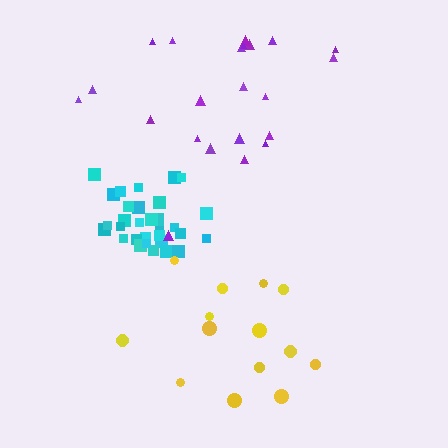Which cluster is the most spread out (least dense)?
Purple.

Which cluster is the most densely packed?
Cyan.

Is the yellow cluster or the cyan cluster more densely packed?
Cyan.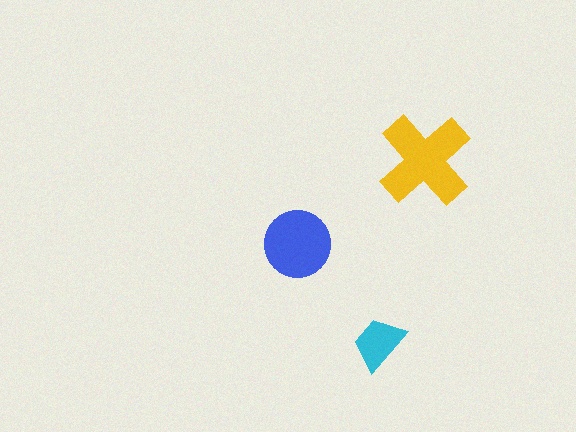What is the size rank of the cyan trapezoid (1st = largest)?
3rd.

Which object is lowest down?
The cyan trapezoid is bottommost.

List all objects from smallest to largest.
The cyan trapezoid, the blue circle, the yellow cross.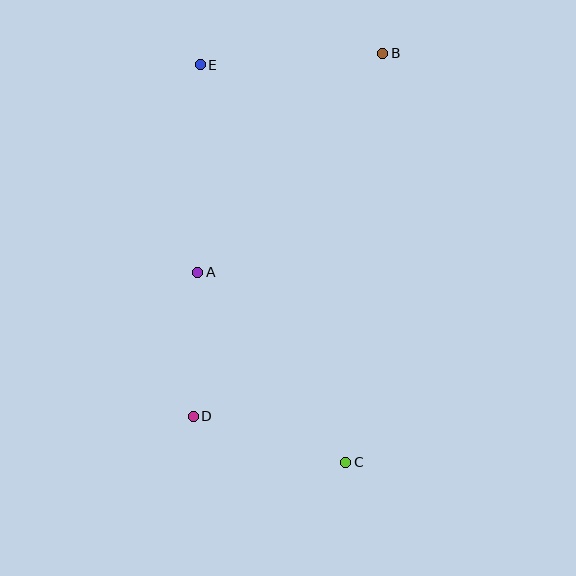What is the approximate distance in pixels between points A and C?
The distance between A and C is approximately 241 pixels.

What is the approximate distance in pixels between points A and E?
The distance between A and E is approximately 207 pixels.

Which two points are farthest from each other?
Points C and E are farthest from each other.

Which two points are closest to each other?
Points A and D are closest to each other.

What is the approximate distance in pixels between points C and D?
The distance between C and D is approximately 159 pixels.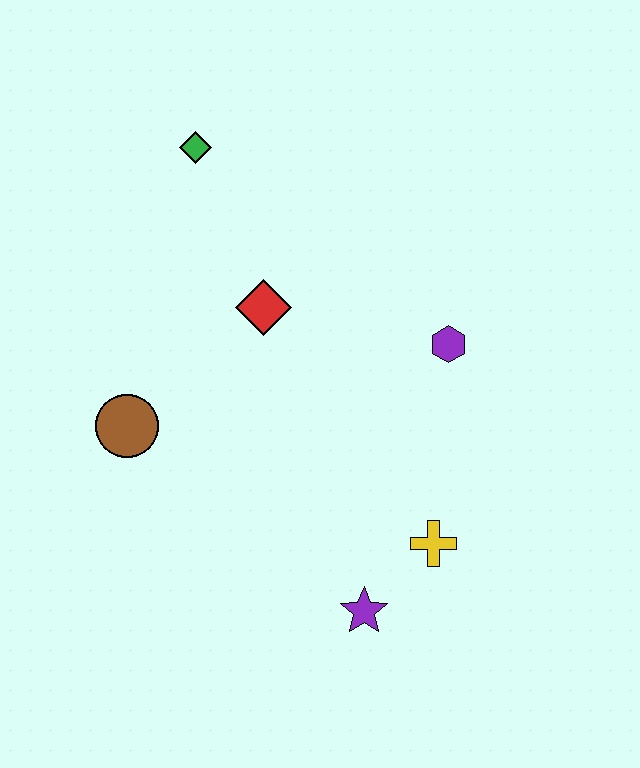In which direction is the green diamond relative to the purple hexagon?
The green diamond is to the left of the purple hexagon.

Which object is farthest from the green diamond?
The purple star is farthest from the green diamond.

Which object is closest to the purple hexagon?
The red diamond is closest to the purple hexagon.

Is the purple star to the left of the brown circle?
No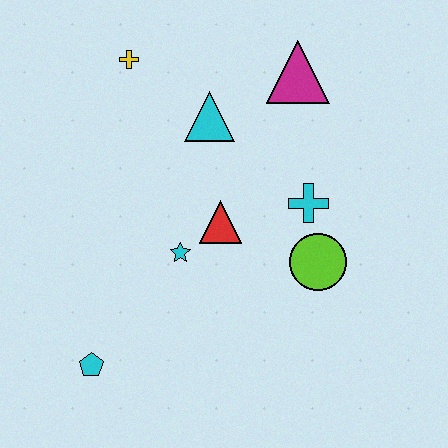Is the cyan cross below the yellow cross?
Yes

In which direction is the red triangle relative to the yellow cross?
The red triangle is below the yellow cross.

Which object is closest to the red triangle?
The cyan star is closest to the red triangle.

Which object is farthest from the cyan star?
The magenta triangle is farthest from the cyan star.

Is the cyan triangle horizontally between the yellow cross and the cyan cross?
Yes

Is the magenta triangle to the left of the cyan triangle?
No